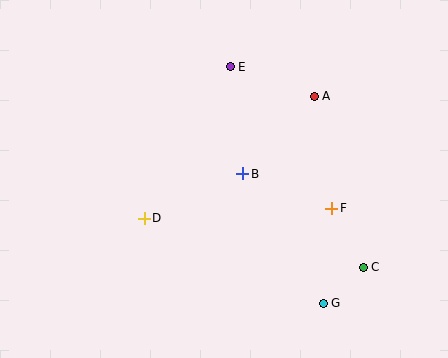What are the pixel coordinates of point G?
Point G is at (323, 303).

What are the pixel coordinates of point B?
Point B is at (243, 174).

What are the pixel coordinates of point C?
Point C is at (363, 267).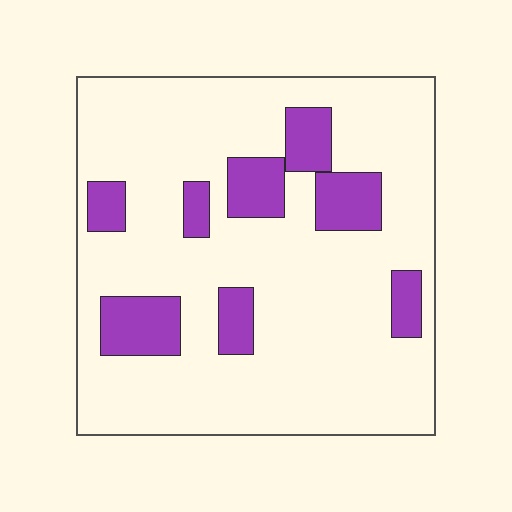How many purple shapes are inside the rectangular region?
8.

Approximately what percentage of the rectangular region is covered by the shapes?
Approximately 20%.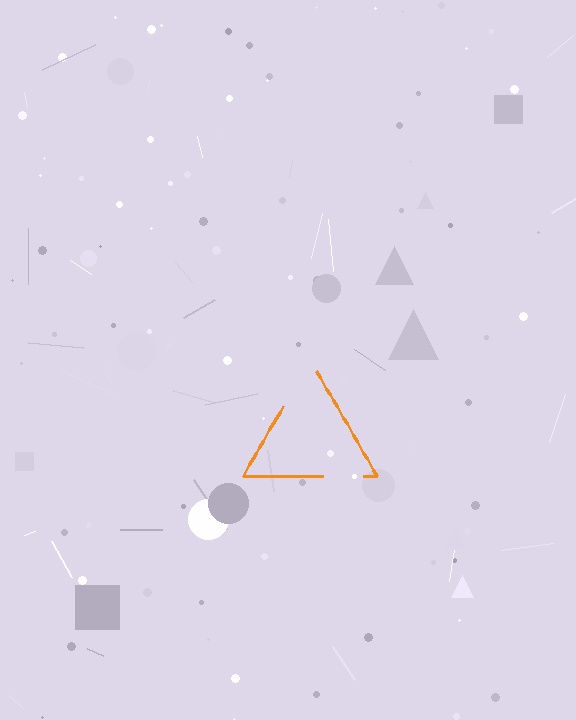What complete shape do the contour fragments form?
The contour fragments form a triangle.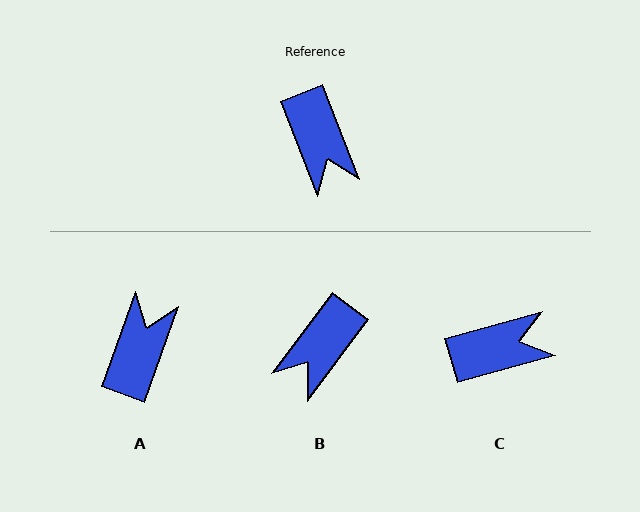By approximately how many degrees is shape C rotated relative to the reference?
Approximately 84 degrees counter-clockwise.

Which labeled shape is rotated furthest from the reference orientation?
A, about 139 degrees away.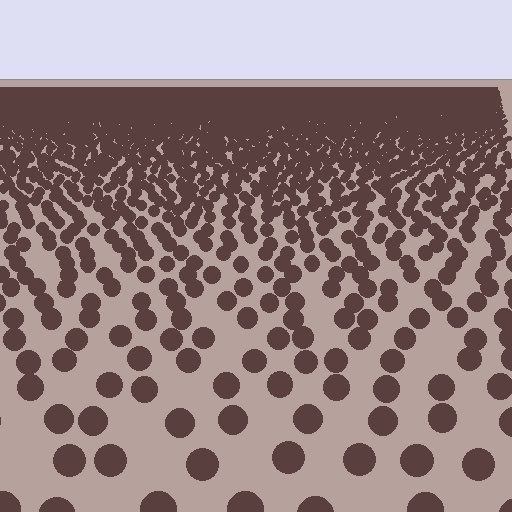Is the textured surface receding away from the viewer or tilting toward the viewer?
The surface is receding away from the viewer. Texture elements get smaller and denser toward the top.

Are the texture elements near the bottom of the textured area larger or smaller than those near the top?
Larger. Near the bottom, elements are closer to the viewer and appear at a bigger on-screen size.